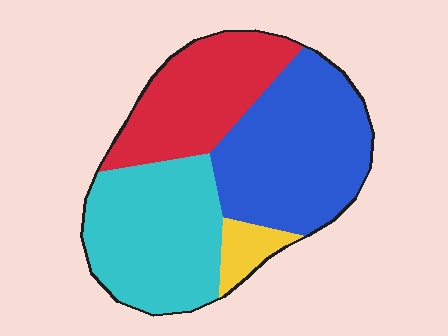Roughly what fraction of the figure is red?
Red covers about 25% of the figure.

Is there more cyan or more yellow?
Cyan.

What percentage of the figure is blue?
Blue covers roughly 35% of the figure.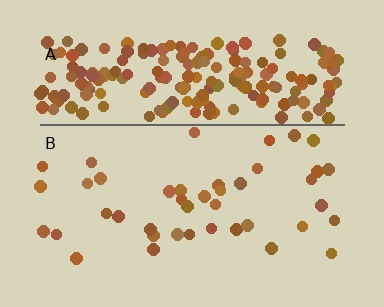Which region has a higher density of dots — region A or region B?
A (the top).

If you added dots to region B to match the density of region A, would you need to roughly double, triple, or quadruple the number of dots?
Approximately quadruple.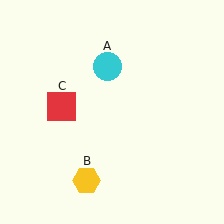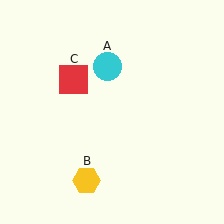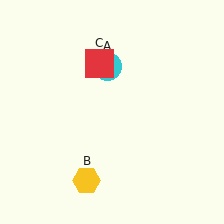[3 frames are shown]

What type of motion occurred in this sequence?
The red square (object C) rotated clockwise around the center of the scene.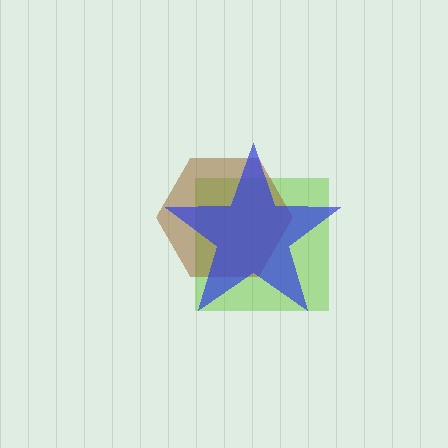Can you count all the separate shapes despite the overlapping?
Yes, there are 3 separate shapes.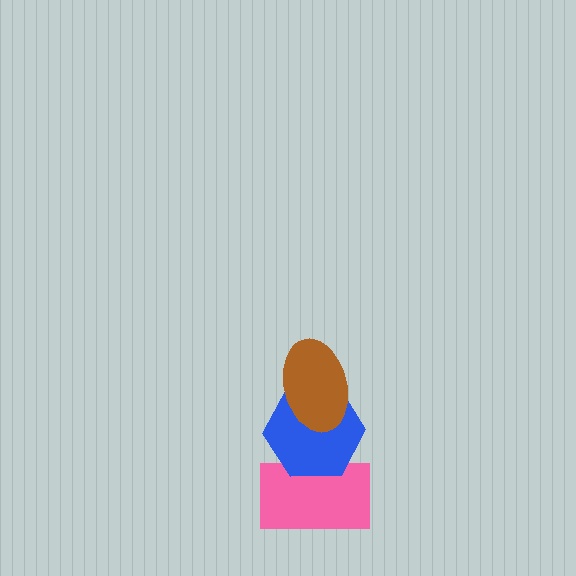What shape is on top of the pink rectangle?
The blue hexagon is on top of the pink rectangle.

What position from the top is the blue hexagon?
The blue hexagon is 2nd from the top.